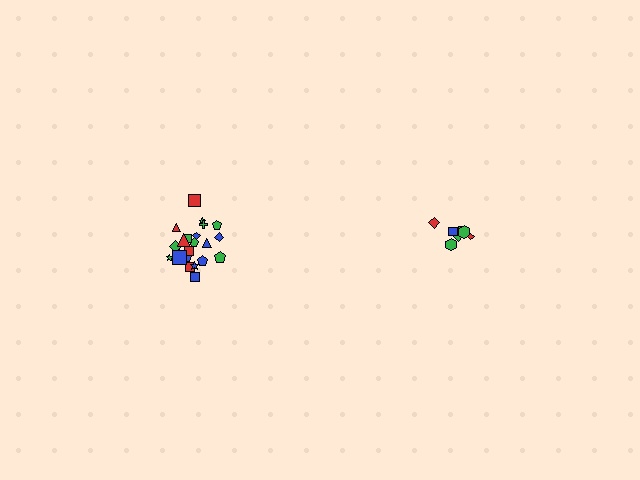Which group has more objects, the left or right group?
The left group.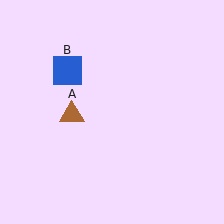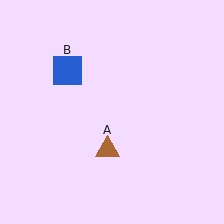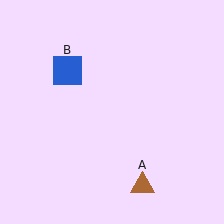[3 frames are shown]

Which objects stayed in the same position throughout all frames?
Blue square (object B) remained stationary.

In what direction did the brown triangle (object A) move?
The brown triangle (object A) moved down and to the right.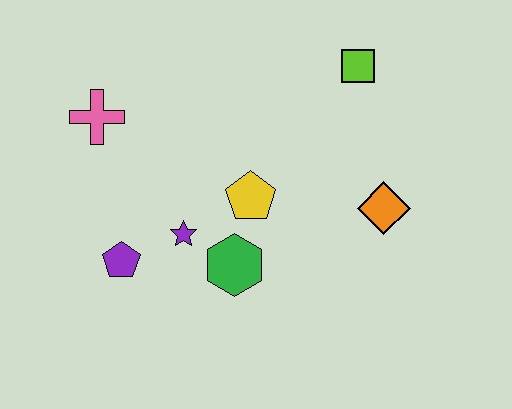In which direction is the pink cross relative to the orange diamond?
The pink cross is to the left of the orange diamond.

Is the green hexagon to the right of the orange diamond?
No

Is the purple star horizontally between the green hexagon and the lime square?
No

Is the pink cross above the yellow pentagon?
Yes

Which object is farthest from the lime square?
The purple pentagon is farthest from the lime square.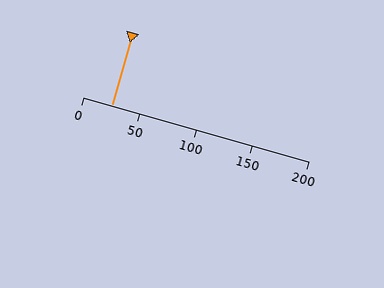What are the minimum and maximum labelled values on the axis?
The axis runs from 0 to 200.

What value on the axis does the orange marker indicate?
The marker indicates approximately 25.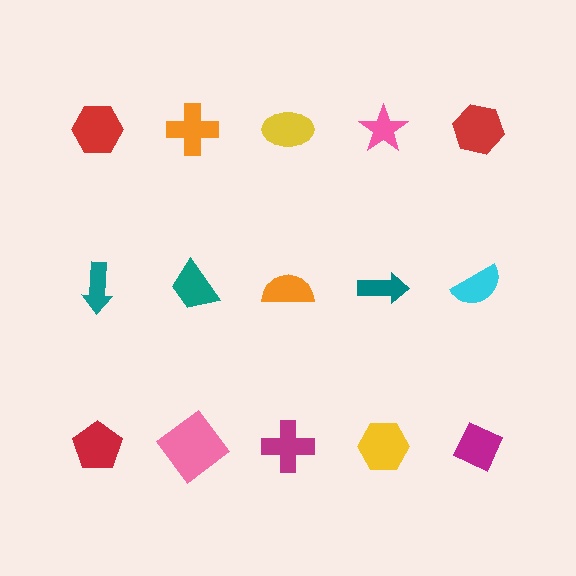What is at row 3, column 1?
A red pentagon.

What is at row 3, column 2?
A pink diamond.